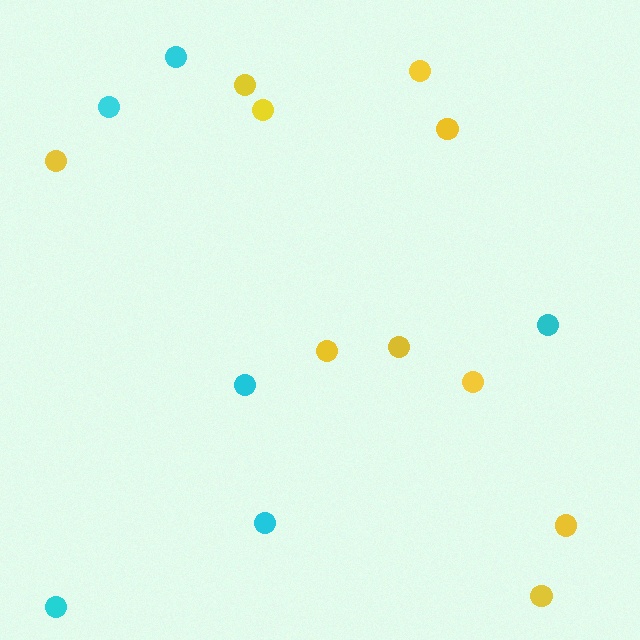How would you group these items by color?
There are 2 groups: one group of yellow circles (10) and one group of cyan circles (6).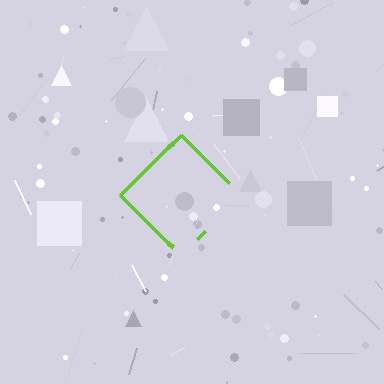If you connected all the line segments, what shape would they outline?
They would outline a diamond.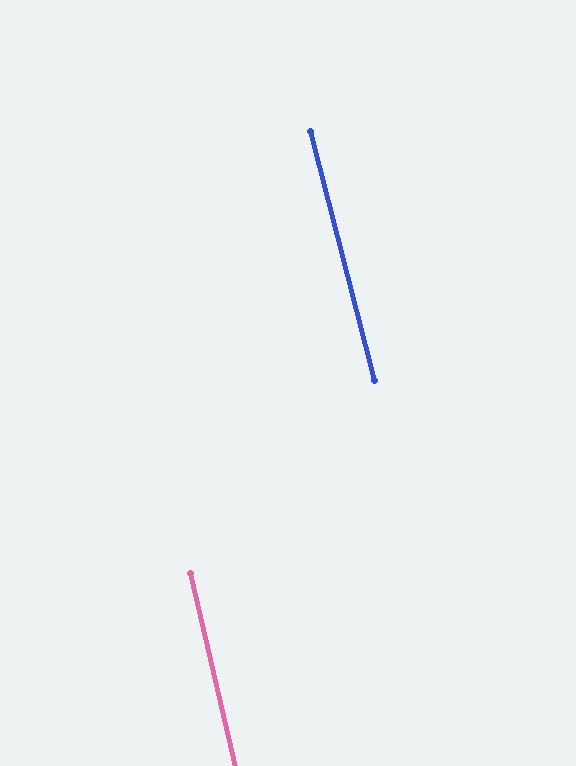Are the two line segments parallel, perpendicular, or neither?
Parallel — their directions differ by only 1.4°.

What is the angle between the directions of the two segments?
Approximately 1 degree.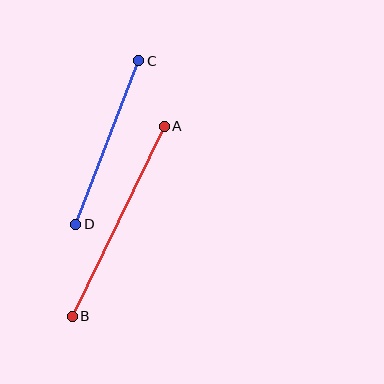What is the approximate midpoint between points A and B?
The midpoint is at approximately (118, 221) pixels.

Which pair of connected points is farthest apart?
Points A and B are farthest apart.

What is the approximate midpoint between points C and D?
The midpoint is at approximately (107, 143) pixels.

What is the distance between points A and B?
The distance is approximately 211 pixels.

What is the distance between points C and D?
The distance is approximately 175 pixels.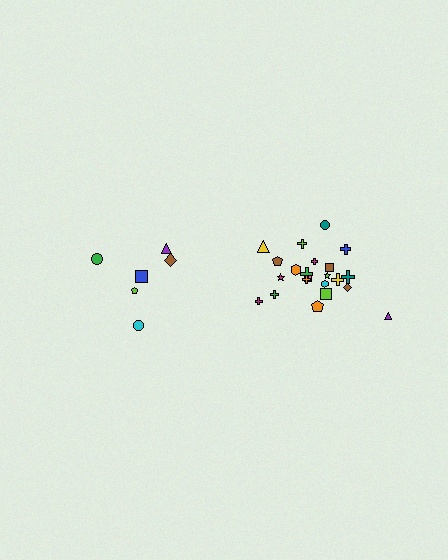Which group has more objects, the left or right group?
The right group.